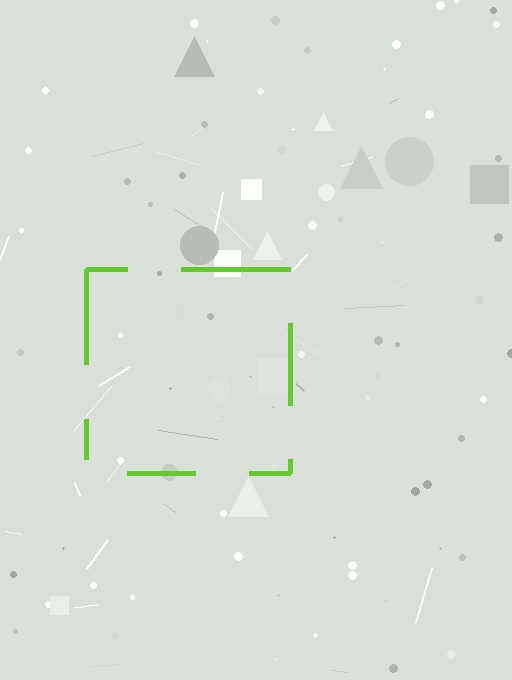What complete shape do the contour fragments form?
The contour fragments form a square.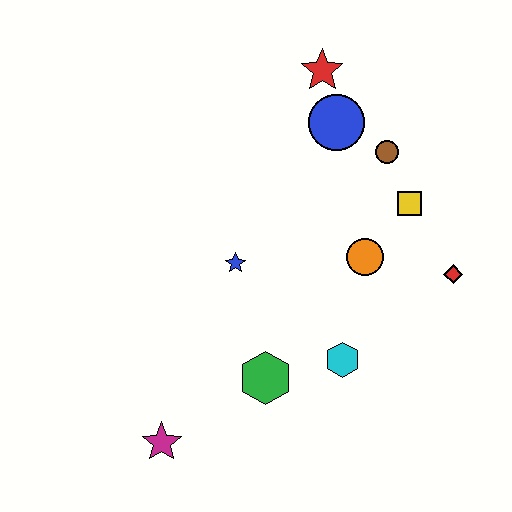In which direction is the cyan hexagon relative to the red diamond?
The cyan hexagon is to the left of the red diamond.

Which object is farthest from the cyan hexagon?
The red star is farthest from the cyan hexagon.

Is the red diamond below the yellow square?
Yes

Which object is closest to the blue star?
The green hexagon is closest to the blue star.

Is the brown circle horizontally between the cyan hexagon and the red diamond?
Yes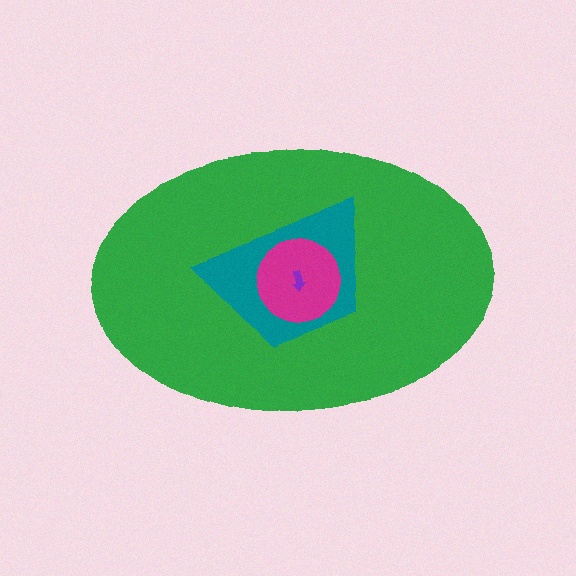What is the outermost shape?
The green ellipse.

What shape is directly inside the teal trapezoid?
The magenta circle.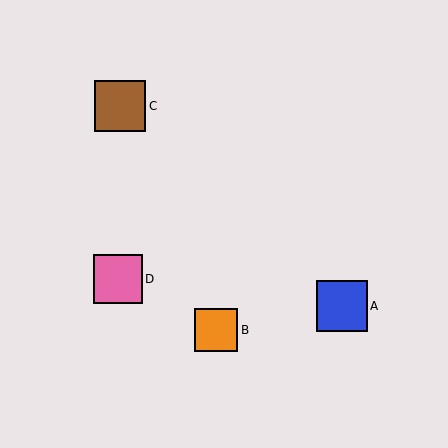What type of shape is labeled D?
Shape D is a pink square.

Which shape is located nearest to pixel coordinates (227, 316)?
The orange square (labeled B) at (216, 330) is nearest to that location.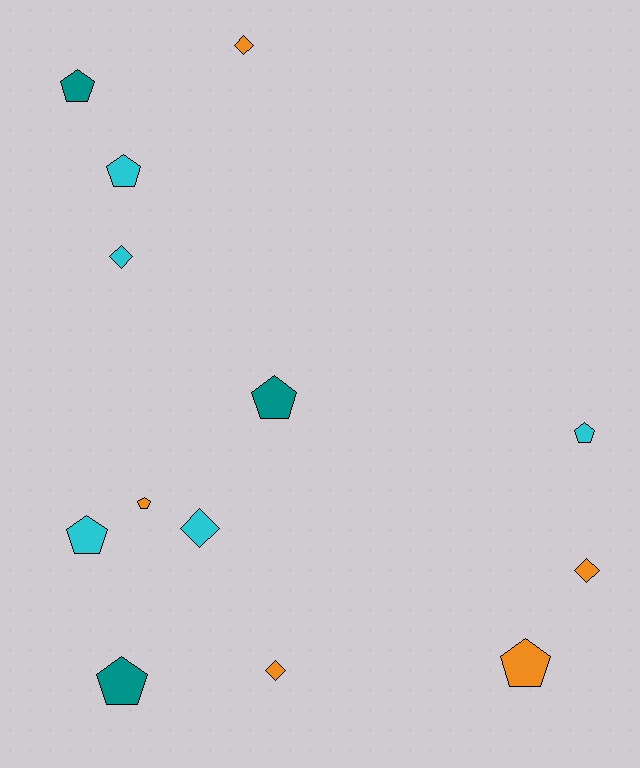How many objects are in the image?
There are 13 objects.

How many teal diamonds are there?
There are no teal diamonds.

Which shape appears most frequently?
Pentagon, with 8 objects.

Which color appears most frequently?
Cyan, with 5 objects.